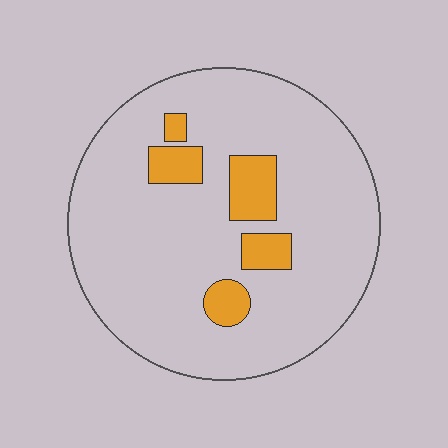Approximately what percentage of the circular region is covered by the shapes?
Approximately 10%.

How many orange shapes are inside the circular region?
5.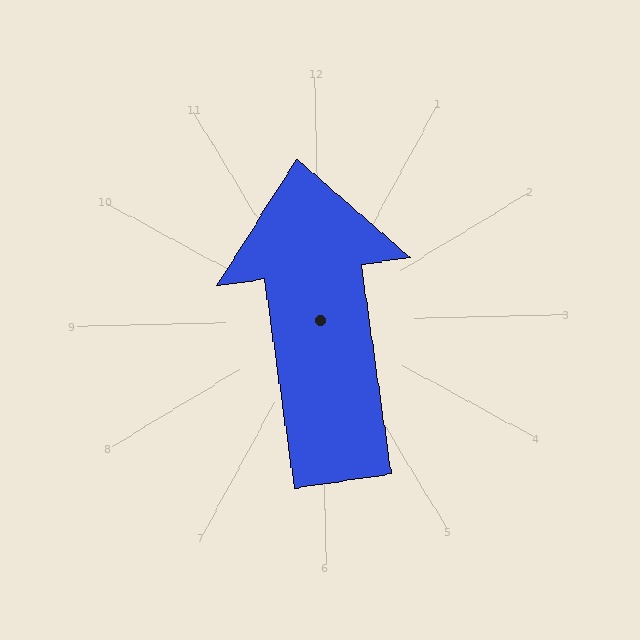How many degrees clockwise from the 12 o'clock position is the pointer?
Approximately 353 degrees.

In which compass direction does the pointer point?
North.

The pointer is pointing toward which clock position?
Roughly 12 o'clock.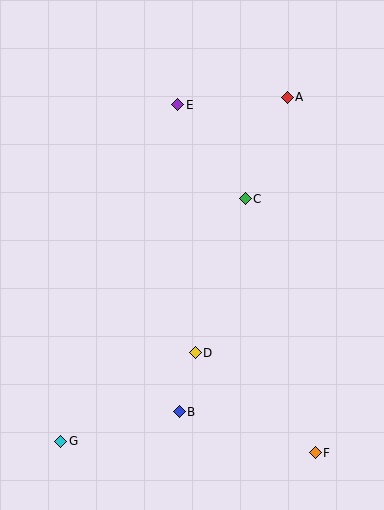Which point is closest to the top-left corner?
Point E is closest to the top-left corner.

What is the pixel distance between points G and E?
The distance between G and E is 356 pixels.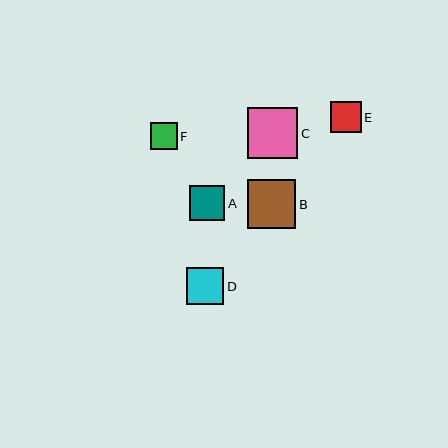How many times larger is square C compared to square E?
Square C is approximately 1.6 times the size of square E.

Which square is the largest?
Square C is the largest with a size of approximately 50 pixels.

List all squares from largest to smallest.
From largest to smallest: C, B, D, A, E, F.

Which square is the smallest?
Square F is the smallest with a size of approximately 27 pixels.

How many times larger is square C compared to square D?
Square C is approximately 1.4 times the size of square D.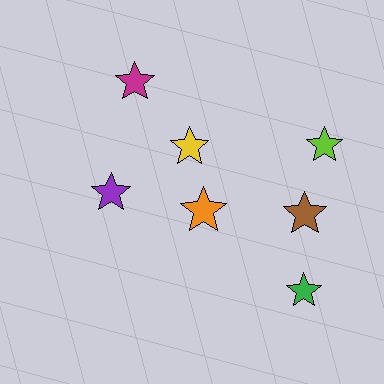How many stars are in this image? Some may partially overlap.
There are 7 stars.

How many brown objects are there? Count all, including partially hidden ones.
There is 1 brown object.